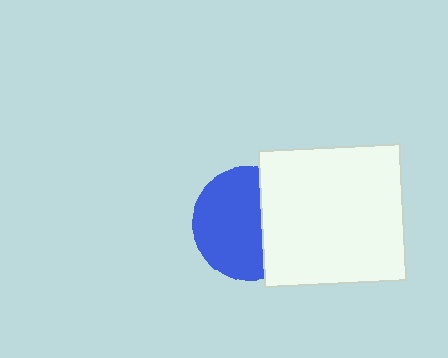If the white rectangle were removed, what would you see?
You would see the complete blue circle.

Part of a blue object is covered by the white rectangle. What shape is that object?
It is a circle.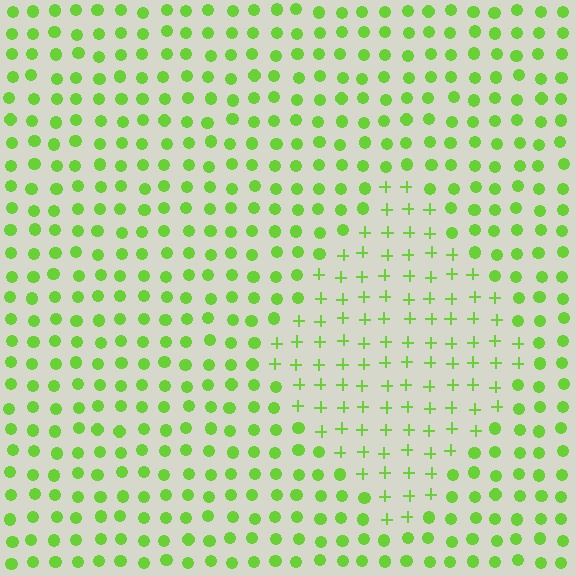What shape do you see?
I see a diamond.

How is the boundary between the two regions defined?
The boundary is defined by a change in element shape: plus signs inside vs. circles outside. All elements share the same color and spacing.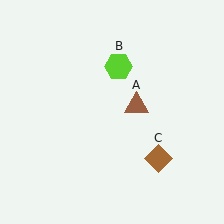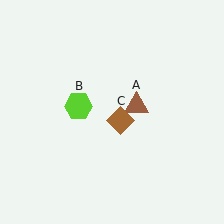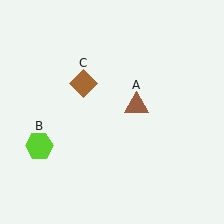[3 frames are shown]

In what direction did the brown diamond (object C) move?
The brown diamond (object C) moved up and to the left.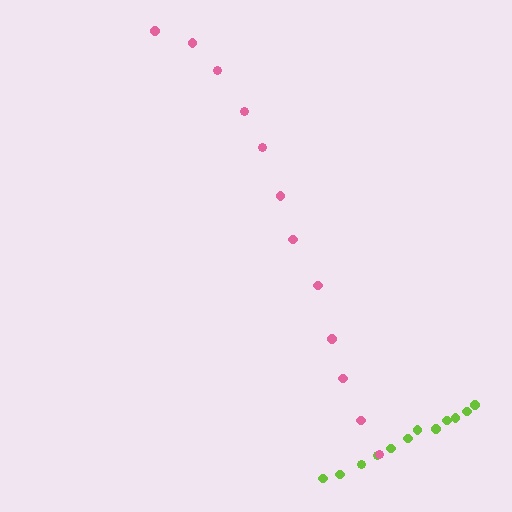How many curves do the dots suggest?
There are 2 distinct paths.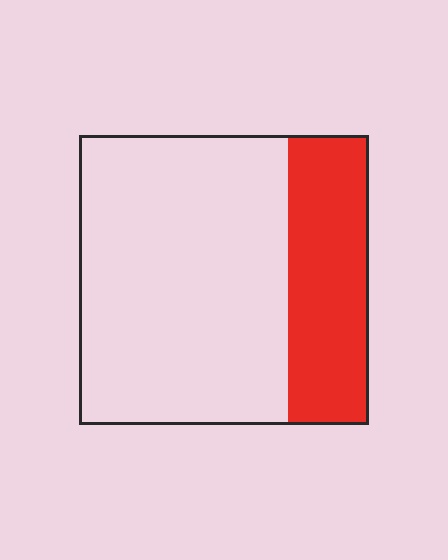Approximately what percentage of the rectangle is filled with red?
Approximately 30%.